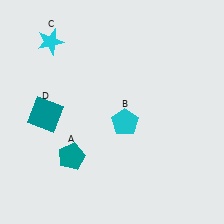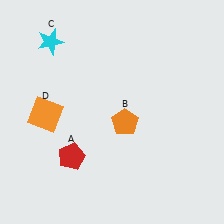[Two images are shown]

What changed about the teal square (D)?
In Image 1, D is teal. In Image 2, it changed to orange.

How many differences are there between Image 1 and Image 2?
There are 3 differences between the two images.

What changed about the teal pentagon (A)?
In Image 1, A is teal. In Image 2, it changed to red.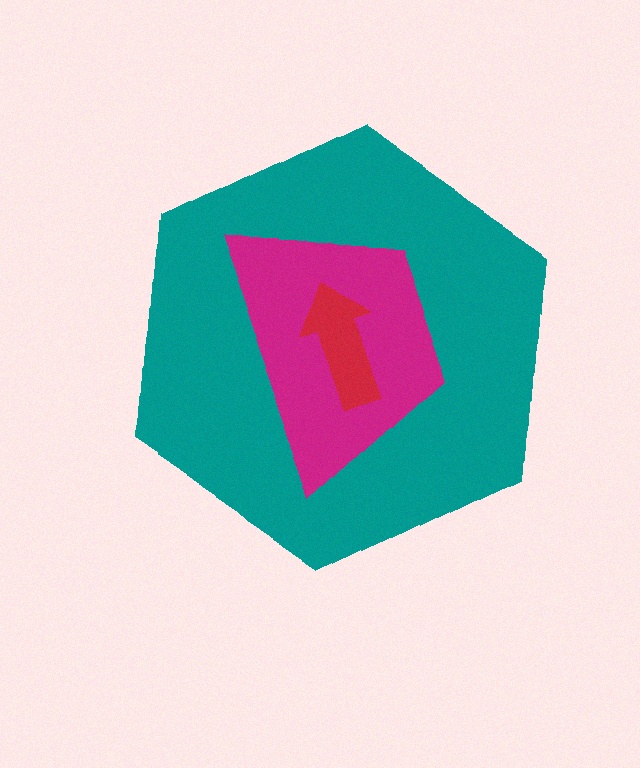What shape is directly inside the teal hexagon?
The magenta trapezoid.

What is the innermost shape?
The red arrow.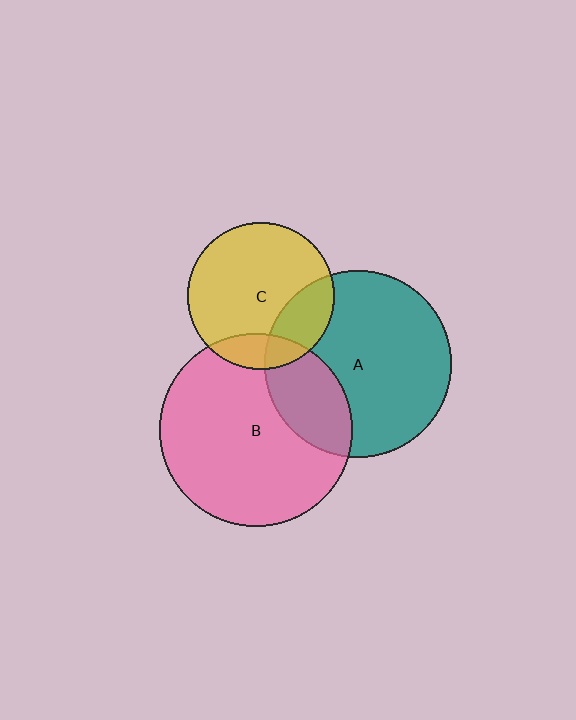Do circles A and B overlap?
Yes.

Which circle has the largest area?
Circle B (pink).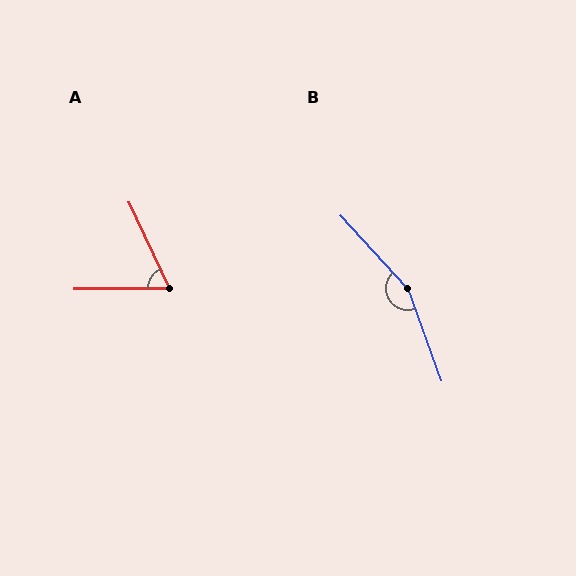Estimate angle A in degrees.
Approximately 65 degrees.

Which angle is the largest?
B, at approximately 157 degrees.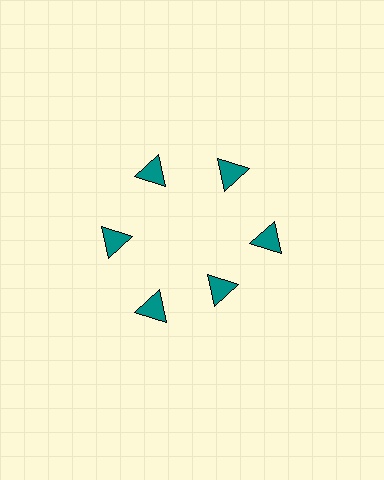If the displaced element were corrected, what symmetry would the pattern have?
It would have 6-fold rotational symmetry — the pattern would map onto itself every 60 degrees.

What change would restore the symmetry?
The symmetry would be restored by moving it outward, back onto the ring so that all 6 triangles sit at equal angles and equal distance from the center.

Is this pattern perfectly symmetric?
No. The 6 teal triangles are arranged in a ring, but one element near the 5 o'clock position is pulled inward toward the center, breaking the 6-fold rotational symmetry.